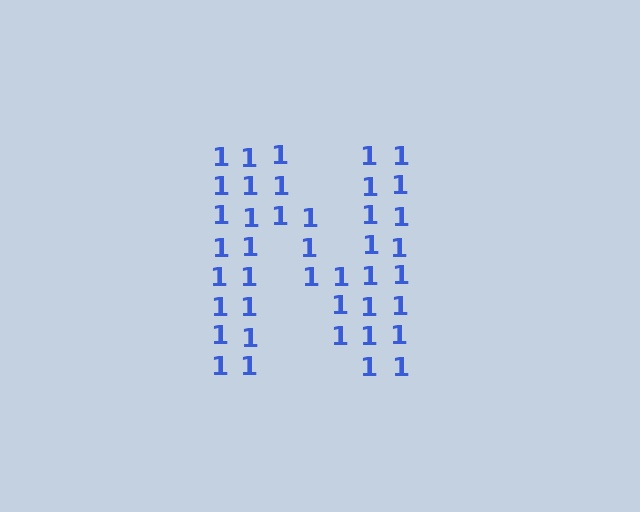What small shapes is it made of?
It is made of small digit 1's.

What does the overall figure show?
The overall figure shows the letter N.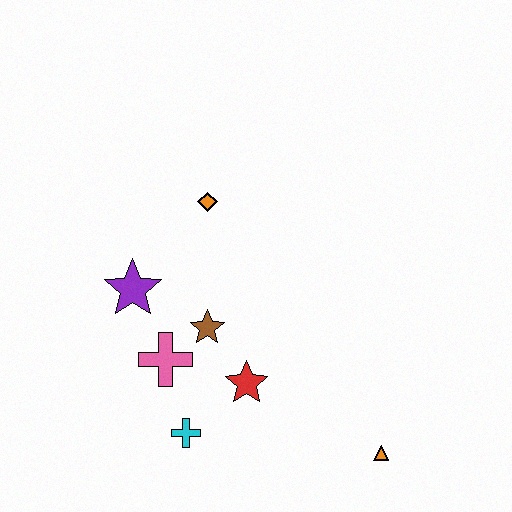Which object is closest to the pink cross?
The brown star is closest to the pink cross.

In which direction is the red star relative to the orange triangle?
The red star is to the left of the orange triangle.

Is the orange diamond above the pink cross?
Yes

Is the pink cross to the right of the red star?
No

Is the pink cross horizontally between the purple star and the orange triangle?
Yes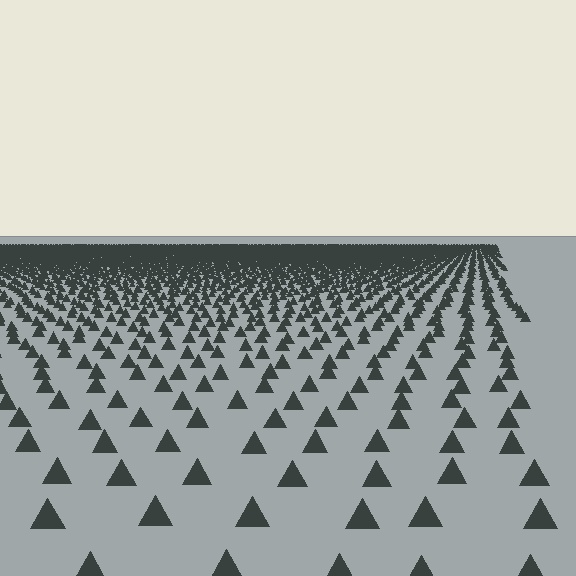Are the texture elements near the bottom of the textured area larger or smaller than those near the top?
Larger. Near the bottom, elements are closer to the viewer and appear at a bigger on-screen size.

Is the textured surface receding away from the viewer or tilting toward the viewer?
The surface is receding away from the viewer. Texture elements get smaller and denser toward the top.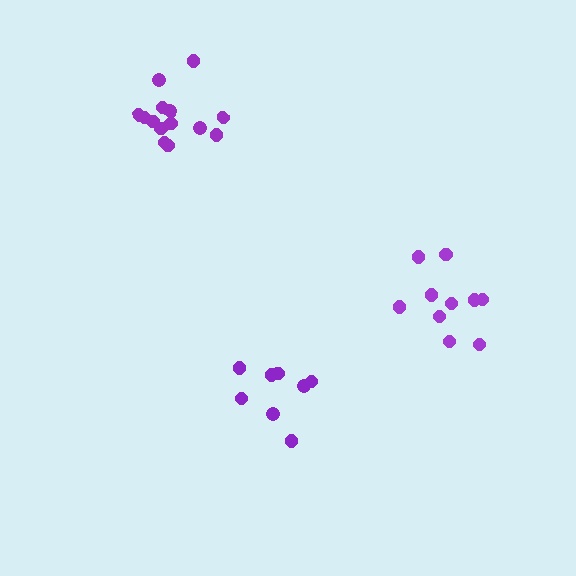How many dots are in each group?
Group 1: 8 dots, Group 2: 10 dots, Group 3: 14 dots (32 total).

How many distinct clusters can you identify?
There are 3 distinct clusters.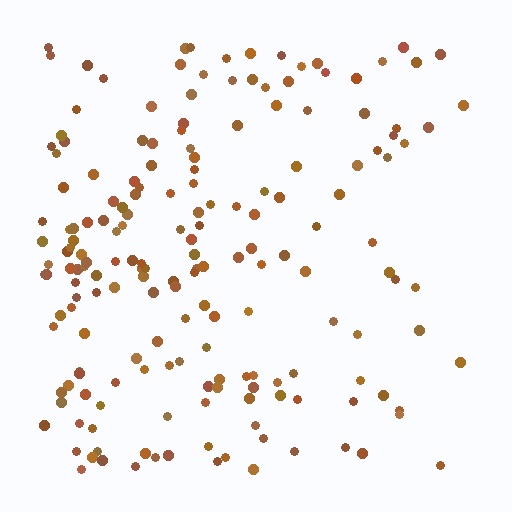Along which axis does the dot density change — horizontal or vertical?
Horizontal.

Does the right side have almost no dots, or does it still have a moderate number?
Still a moderate number, just noticeably fewer than the left.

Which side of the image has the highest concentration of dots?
The left.